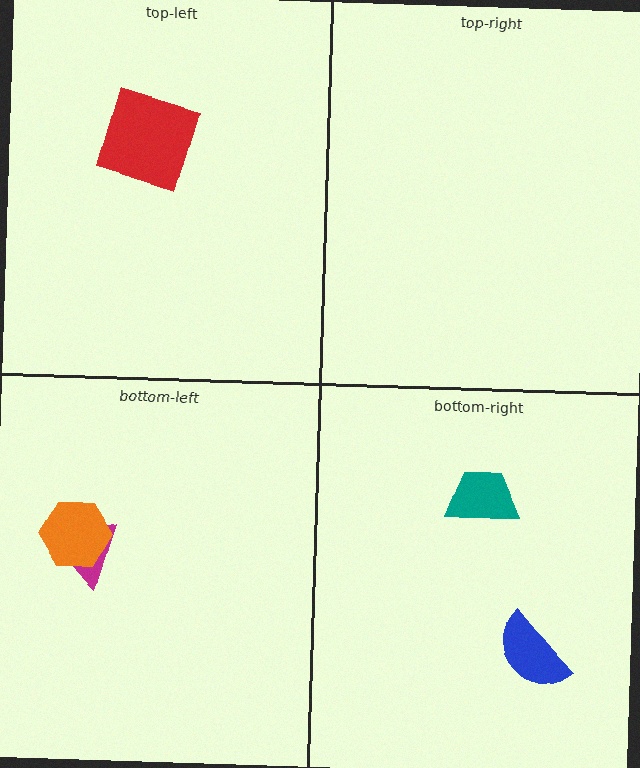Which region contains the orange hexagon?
The bottom-left region.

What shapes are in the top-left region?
The red square.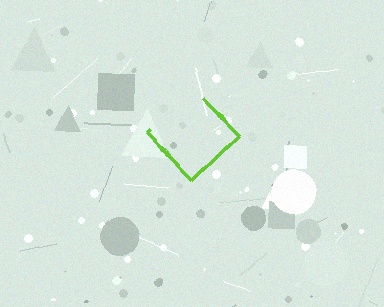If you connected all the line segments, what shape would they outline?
They would outline a diamond.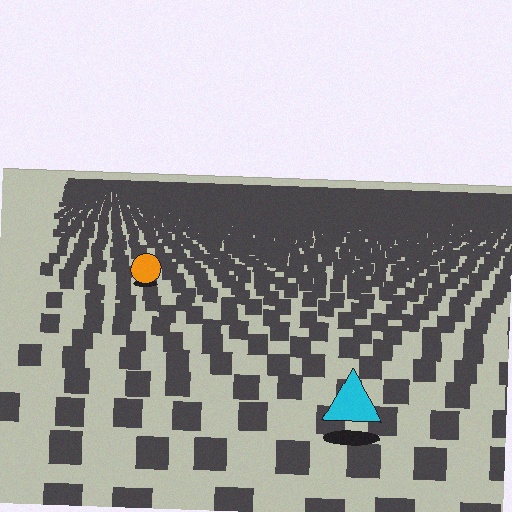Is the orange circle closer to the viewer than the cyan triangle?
No. The cyan triangle is closer — you can tell from the texture gradient: the ground texture is coarser near it.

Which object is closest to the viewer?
The cyan triangle is closest. The texture marks near it are larger and more spread out.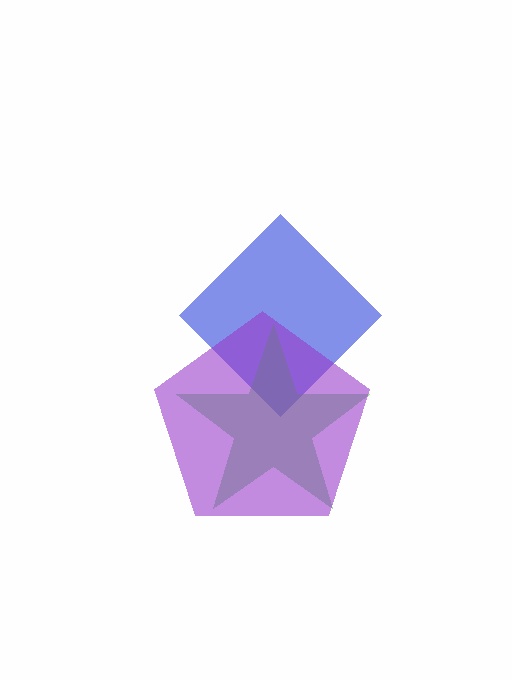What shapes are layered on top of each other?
The layered shapes are: a blue diamond, a green star, a purple pentagon.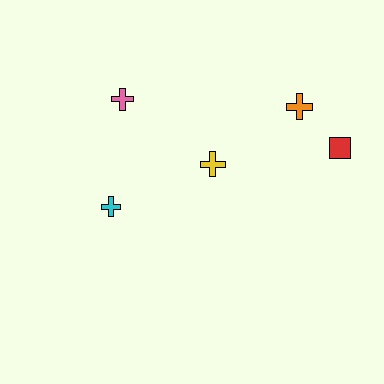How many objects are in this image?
There are 5 objects.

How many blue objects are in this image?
There are no blue objects.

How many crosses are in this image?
There are 4 crosses.